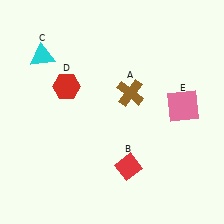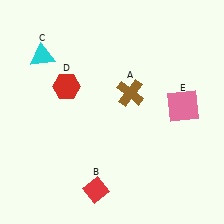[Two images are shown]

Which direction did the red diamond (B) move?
The red diamond (B) moved left.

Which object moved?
The red diamond (B) moved left.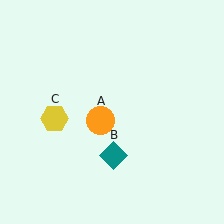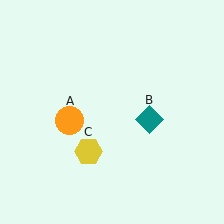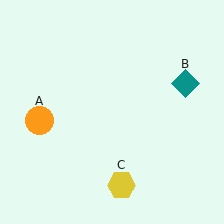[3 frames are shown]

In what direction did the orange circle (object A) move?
The orange circle (object A) moved left.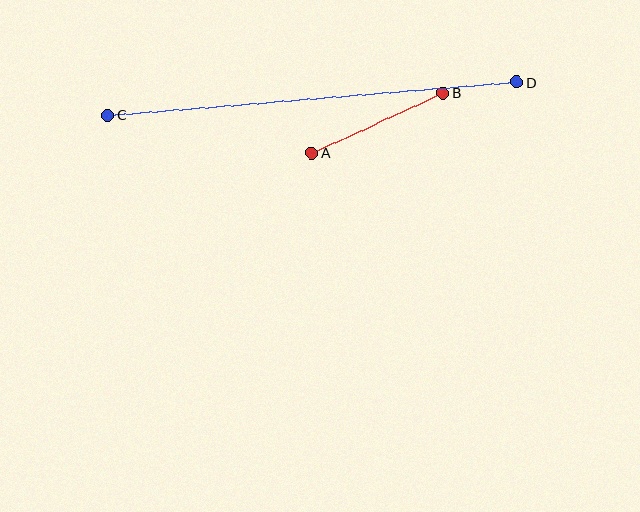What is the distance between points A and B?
The distance is approximately 145 pixels.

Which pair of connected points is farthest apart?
Points C and D are farthest apart.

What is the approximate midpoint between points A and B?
The midpoint is at approximately (377, 123) pixels.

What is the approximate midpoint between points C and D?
The midpoint is at approximately (312, 98) pixels.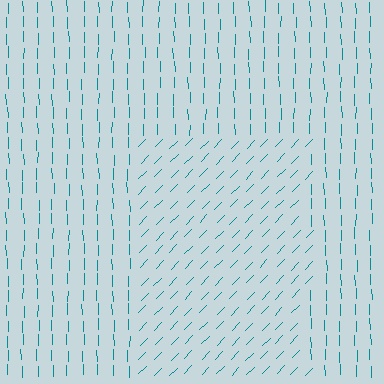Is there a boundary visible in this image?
Yes, there is a texture boundary formed by a change in line orientation.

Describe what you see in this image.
The image is filled with small teal line segments. A rectangle region in the image has lines oriented differently from the surrounding lines, creating a visible texture boundary.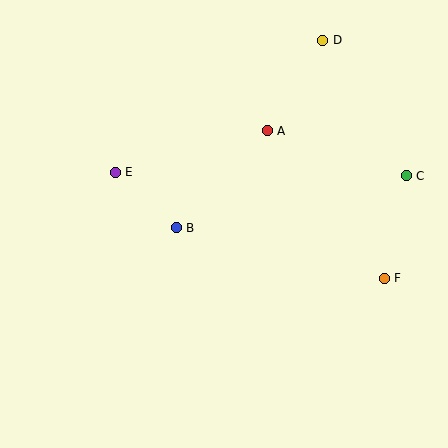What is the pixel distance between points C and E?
The distance between C and E is 291 pixels.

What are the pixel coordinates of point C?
Point C is at (406, 176).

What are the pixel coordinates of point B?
Point B is at (176, 228).